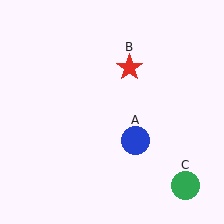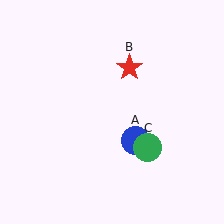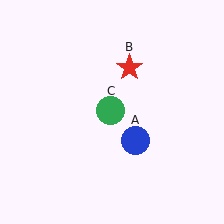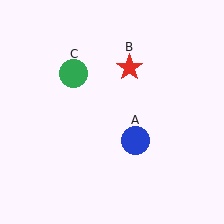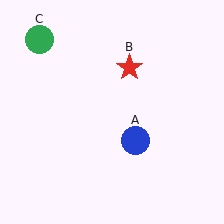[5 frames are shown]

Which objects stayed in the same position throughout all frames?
Blue circle (object A) and red star (object B) remained stationary.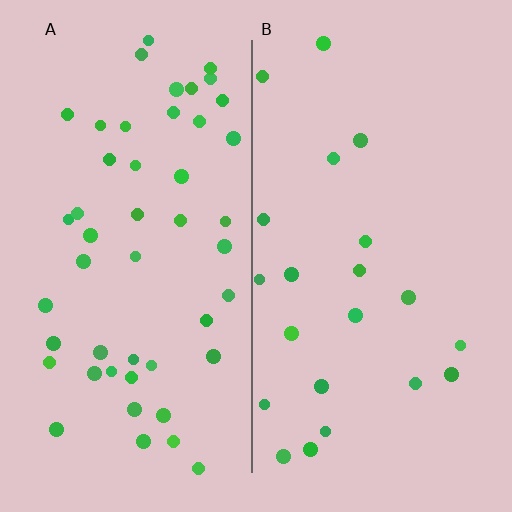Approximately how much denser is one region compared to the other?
Approximately 2.2× — region A over region B.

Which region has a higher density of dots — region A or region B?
A (the left).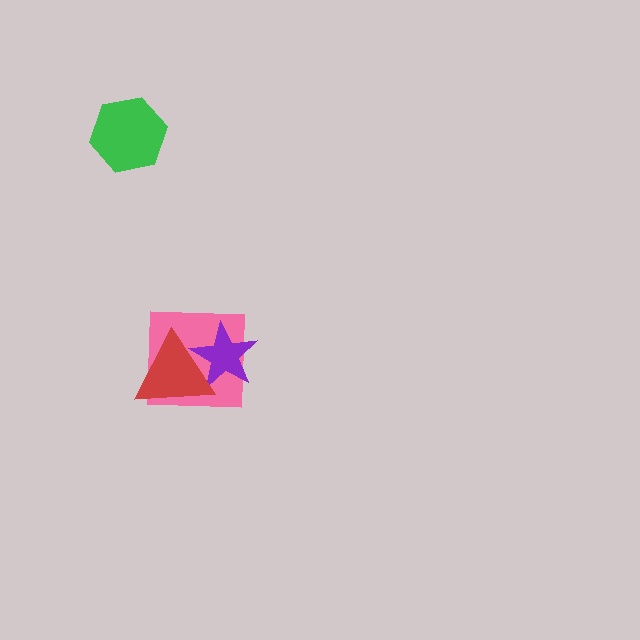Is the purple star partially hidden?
Yes, it is partially covered by another shape.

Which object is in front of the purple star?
The red triangle is in front of the purple star.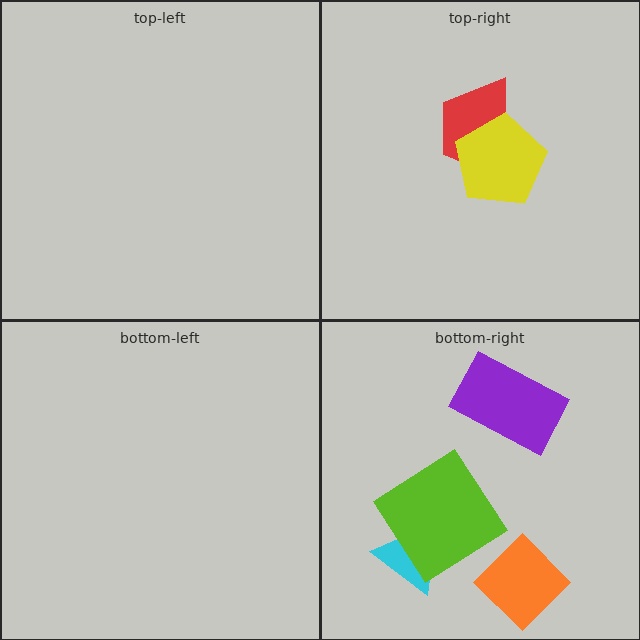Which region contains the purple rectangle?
The bottom-right region.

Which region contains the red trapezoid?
The top-right region.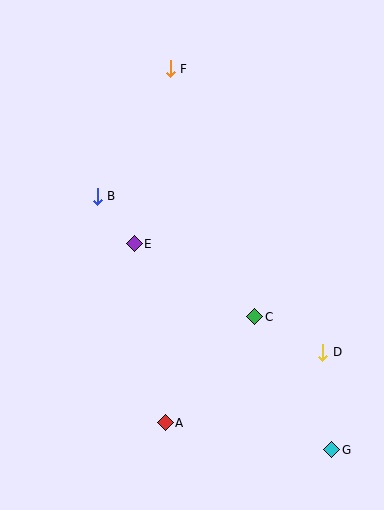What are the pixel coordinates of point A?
Point A is at (165, 423).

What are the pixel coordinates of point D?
Point D is at (323, 352).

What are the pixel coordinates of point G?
Point G is at (332, 450).